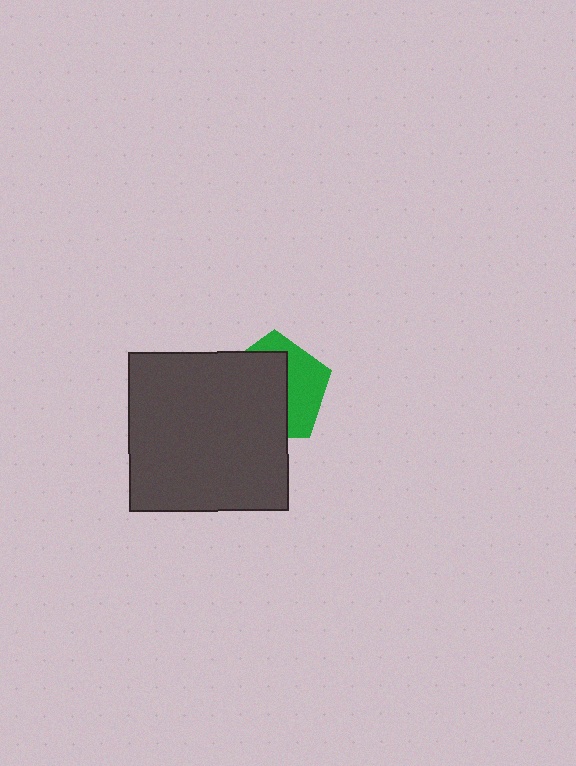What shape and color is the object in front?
The object in front is a dark gray square.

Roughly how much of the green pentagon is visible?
A small part of it is visible (roughly 41%).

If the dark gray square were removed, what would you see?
You would see the complete green pentagon.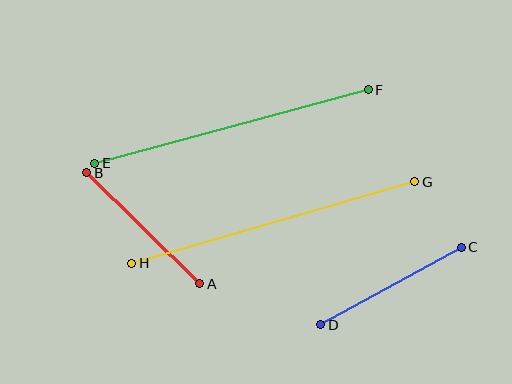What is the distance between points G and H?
The distance is approximately 295 pixels.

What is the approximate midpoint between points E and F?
The midpoint is at approximately (232, 127) pixels.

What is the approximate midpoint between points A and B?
The midpoint is at approximately (143, 228) pixels.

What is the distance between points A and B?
The distance is approximately 158 pixels.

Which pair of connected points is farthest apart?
Points G and H are farthest apart.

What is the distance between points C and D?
The distance is approximately 160 pixels.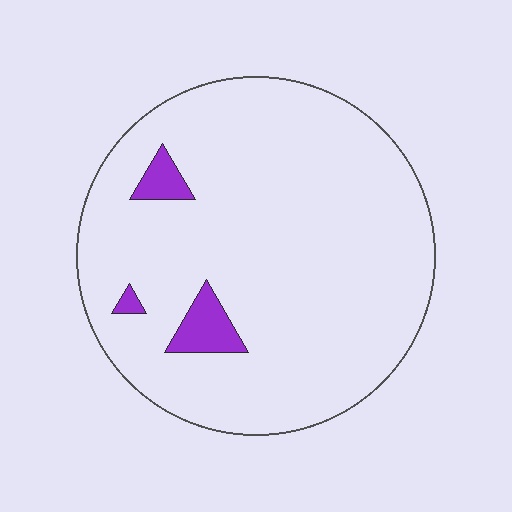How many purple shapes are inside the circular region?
3.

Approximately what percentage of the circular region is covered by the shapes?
Approximately 5%.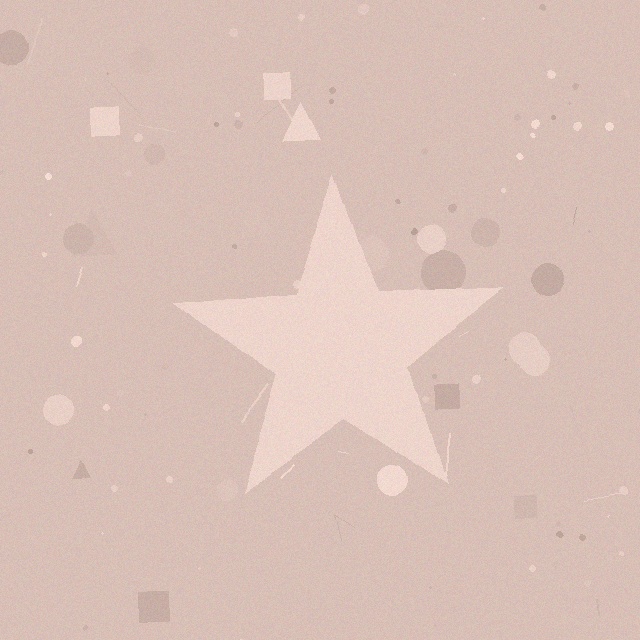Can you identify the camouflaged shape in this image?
The camouflaged shape is a star.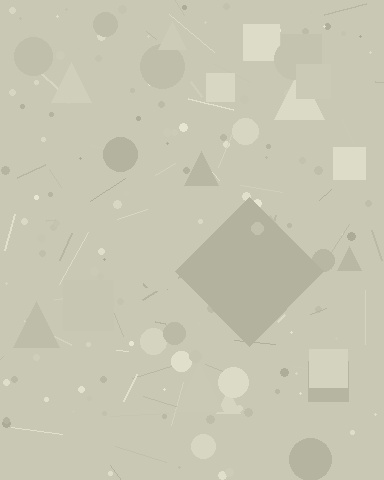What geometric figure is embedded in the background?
A diamond is embedded in the background.